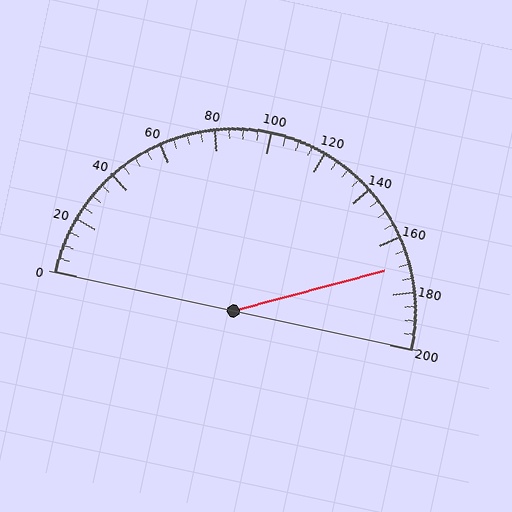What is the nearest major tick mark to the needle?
The nearest major tick mark is 160.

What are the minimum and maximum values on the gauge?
The gauge ranges from 0 to 200.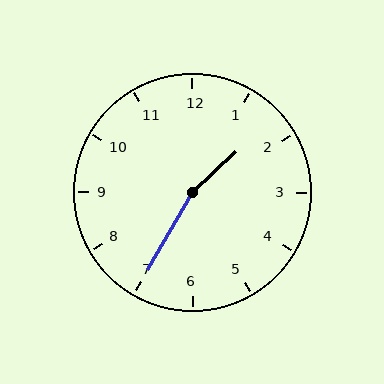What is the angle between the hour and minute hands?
Approximately 162 degrees.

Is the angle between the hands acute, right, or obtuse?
It is obtuse.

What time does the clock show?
1:35.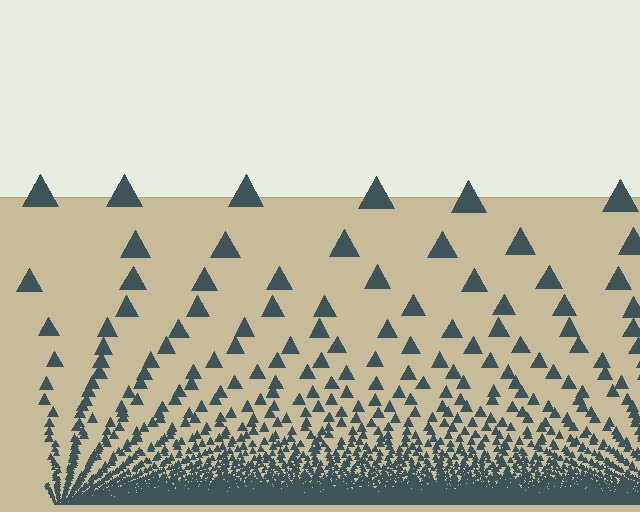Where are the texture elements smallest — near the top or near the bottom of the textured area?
Near the bottom.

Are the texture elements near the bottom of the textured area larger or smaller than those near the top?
Smaller. The gradient is inverted — elements near the bottom are smaller and denser.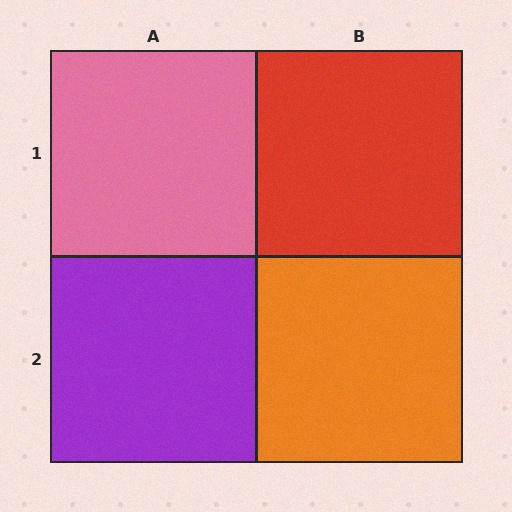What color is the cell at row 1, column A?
Pink.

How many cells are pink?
1 cell is pink.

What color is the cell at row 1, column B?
Red.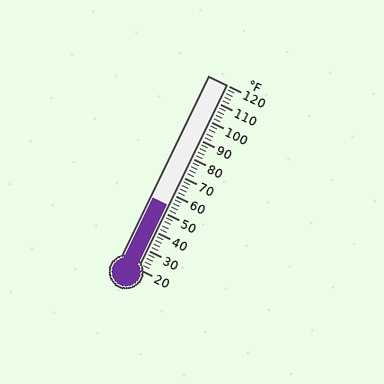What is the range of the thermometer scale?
The thermometer scale ranges from 20°F to 120°F.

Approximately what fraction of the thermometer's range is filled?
The thermometer is filled to approximately 35% of its range.